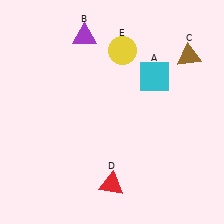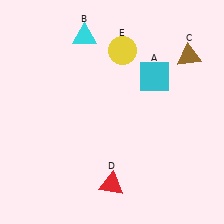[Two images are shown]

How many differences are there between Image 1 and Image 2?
There is 1 difference between the two images.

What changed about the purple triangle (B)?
In Image 1, B is purple. In Image 2, it changed to cyan.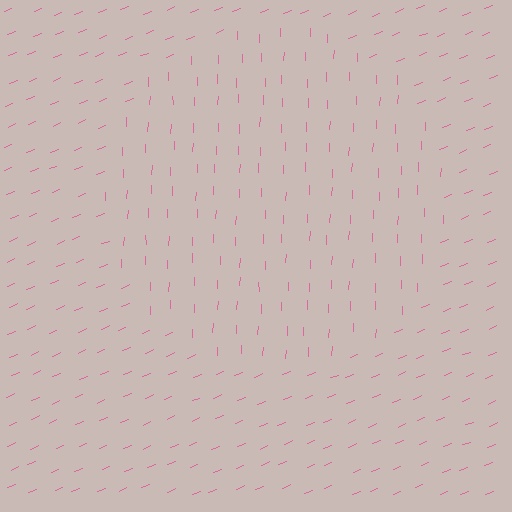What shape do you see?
I see a circle.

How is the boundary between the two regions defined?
The boundary is defined purely by a change in line orientation (approximately 65 degrees difference). All lines are the same color and thickness.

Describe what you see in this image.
The image is filled with small pink line segments. A circle region in the image has lines oriented differently from the surrounding lines, creating a visible texture boundary.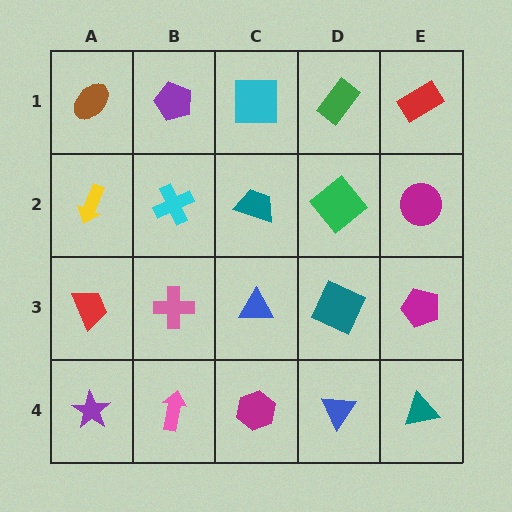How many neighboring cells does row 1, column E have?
2.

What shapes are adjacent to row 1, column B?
A cyan cross (row 2, column B), a brown ellipse (row 1, column A), a cyan square (row 1, column C).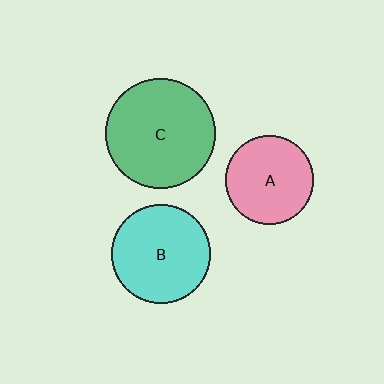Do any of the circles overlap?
No, none of the circles overlap.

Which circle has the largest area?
Circle C (green).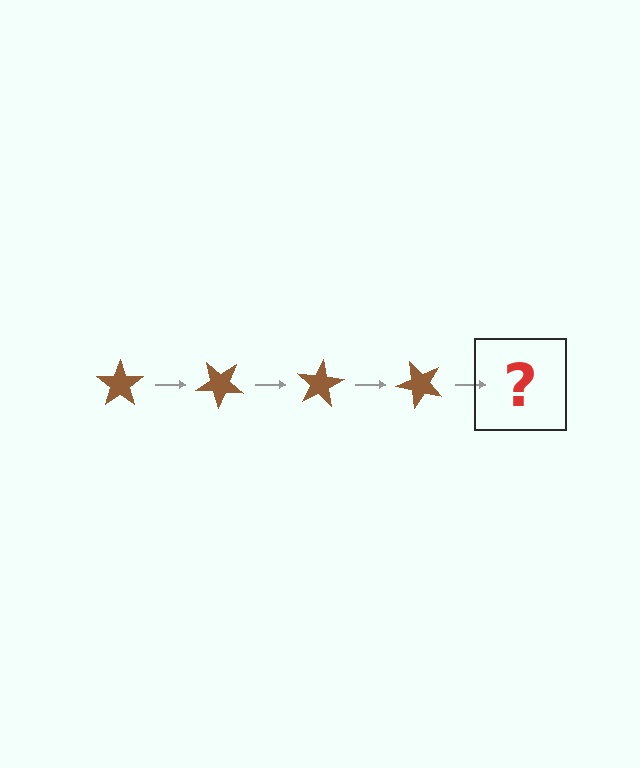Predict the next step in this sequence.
The next step is a brown star rotated 160 degrees.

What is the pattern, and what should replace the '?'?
The pattern is that the star rotates 40 degrees each step. The '?' should be a brown star rotated 160 degrees.